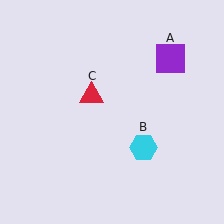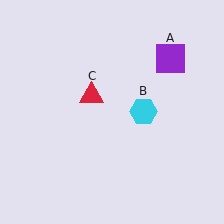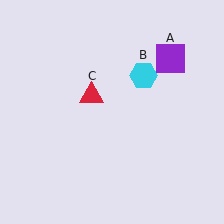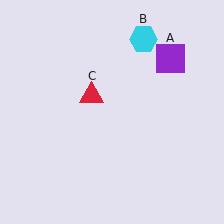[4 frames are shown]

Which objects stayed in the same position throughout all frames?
Purple square (object A) and red triangle (object C) remained stationary.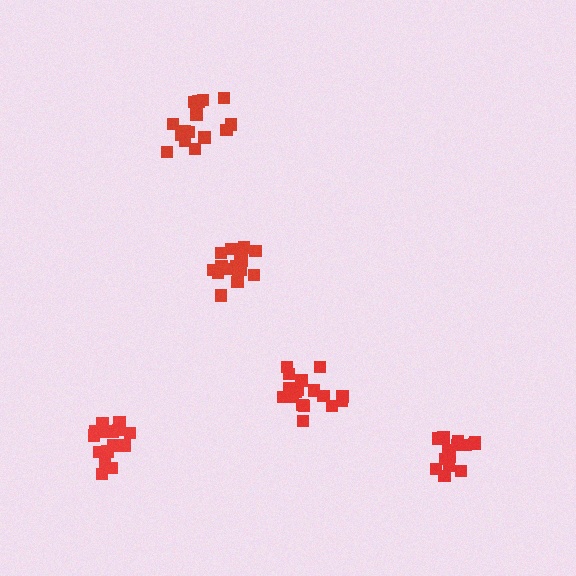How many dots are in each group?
Group 1: 16 dots, Group 2: 16 dots, Group 3: 15 dots, Group 4: 18 dots, Group 5: 15 dots (80 total).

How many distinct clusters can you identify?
There are 5 distinct clusters.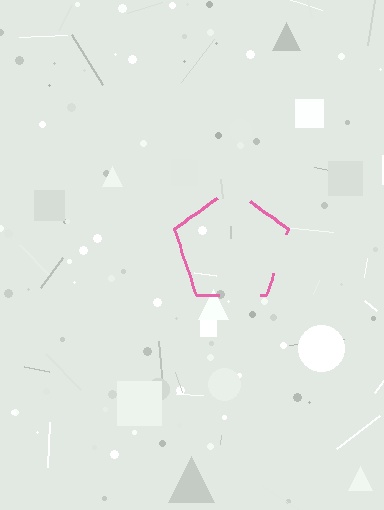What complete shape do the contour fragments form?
The contour fragments form a pentagon.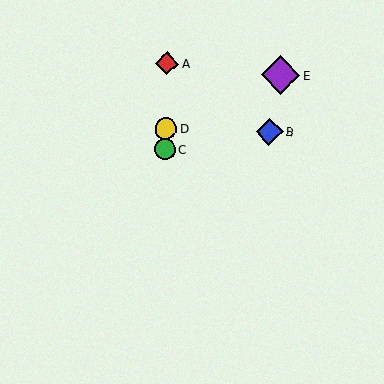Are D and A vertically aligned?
Yes, both are at x≈165.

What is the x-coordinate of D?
Object D is at x≈165.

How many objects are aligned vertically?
3 objects (A, C, D) are aligned vertically.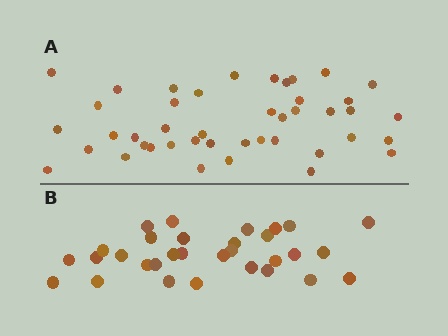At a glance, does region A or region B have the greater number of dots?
Region A (the top region) has more dots.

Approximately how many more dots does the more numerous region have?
Region A has roughly 12 or so more dots than region B.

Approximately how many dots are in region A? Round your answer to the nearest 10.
About 40 dots. (The exact count is 43, which rounds to 40.)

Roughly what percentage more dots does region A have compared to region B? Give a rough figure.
About 40% more.